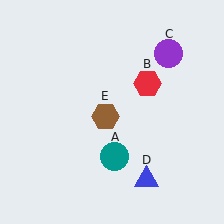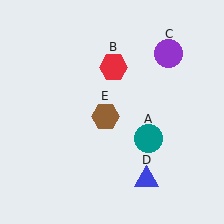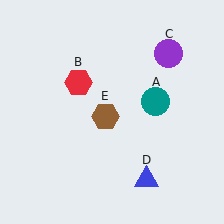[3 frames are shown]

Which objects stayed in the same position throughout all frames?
Purple circle (object C) and blue triangle (object D) and brown hexagon (object E) remained stationary.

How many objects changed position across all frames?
2 objects changed position: teal circle (object A), red hexagon (object B).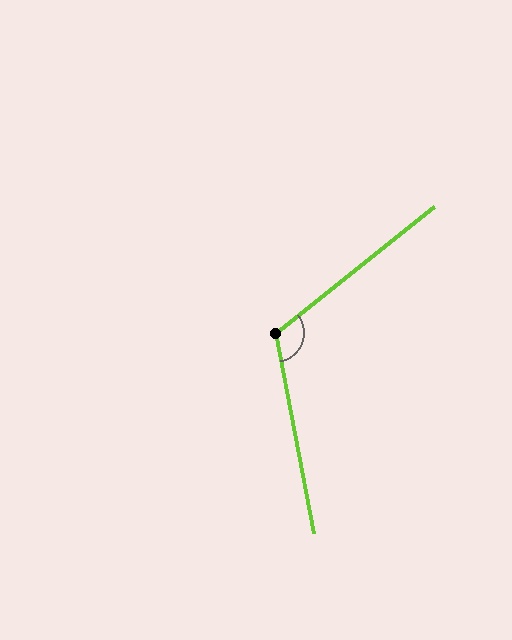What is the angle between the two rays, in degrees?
Approximately 118 degrees.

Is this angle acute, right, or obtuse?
It is obtuse.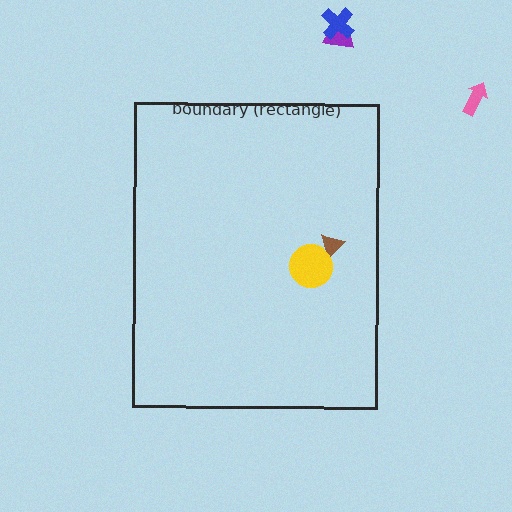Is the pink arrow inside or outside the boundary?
Outside.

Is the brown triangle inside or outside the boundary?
Inside.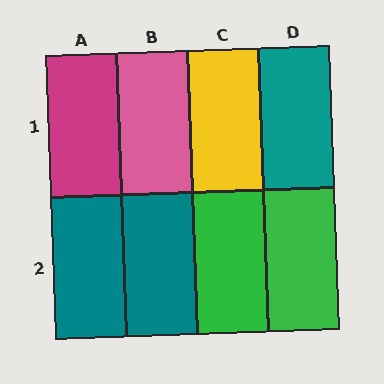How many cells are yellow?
1 cell is yellow.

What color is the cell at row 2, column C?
Green.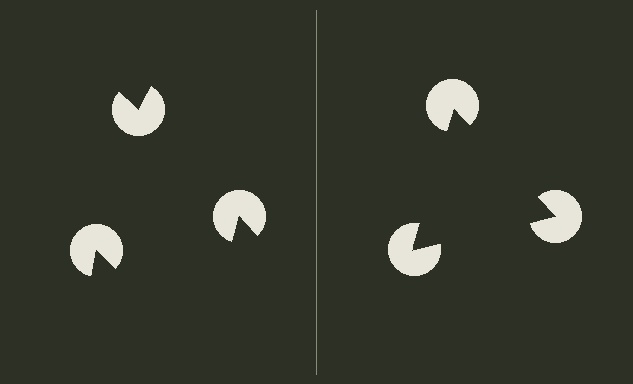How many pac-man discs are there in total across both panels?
6 — 3 on each side.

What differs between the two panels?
The pac-man discs are positioned identically on both sides; only the wedge orientations differ. On the right they align to a triangle; on the left they are misaligned.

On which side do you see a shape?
An illusory triangle appears on the right side. On the left side the wedge cuts are rotated, so no coherent shape forms.